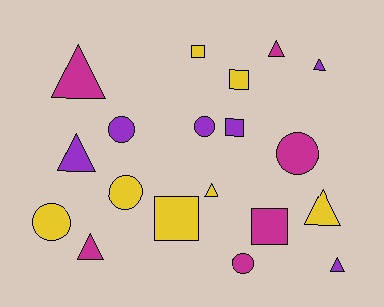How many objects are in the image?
There are 19 objects.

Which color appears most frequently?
Yellow, with 7 objects.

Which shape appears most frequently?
Triangle, with 8 objects.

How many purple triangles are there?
There are 3 purple triangles.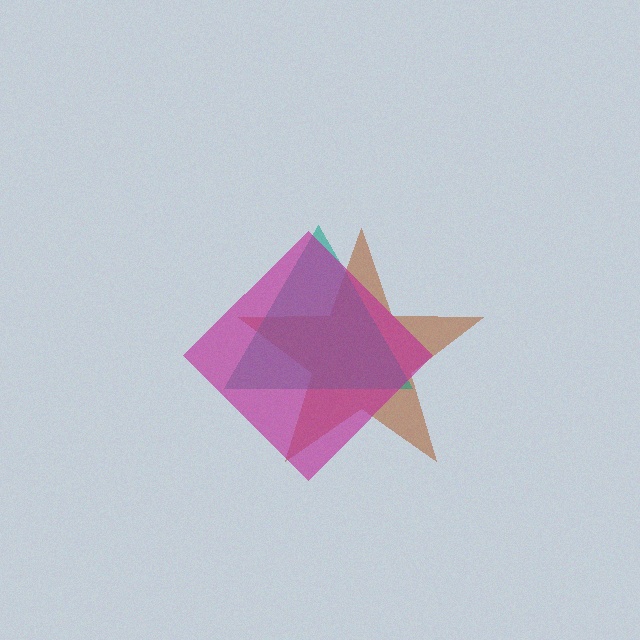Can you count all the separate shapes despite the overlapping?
Yes, there are 3 separate shapes.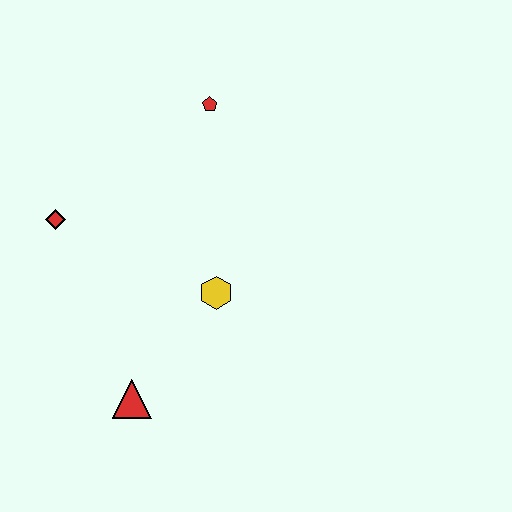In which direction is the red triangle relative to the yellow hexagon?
The red triangle is below the yellow hexagon.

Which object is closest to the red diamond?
The yellow hexagon is closest to the red diamond.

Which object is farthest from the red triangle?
The red pentagon is farthest from the red triangle.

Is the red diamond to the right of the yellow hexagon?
No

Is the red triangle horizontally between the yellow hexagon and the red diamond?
Yes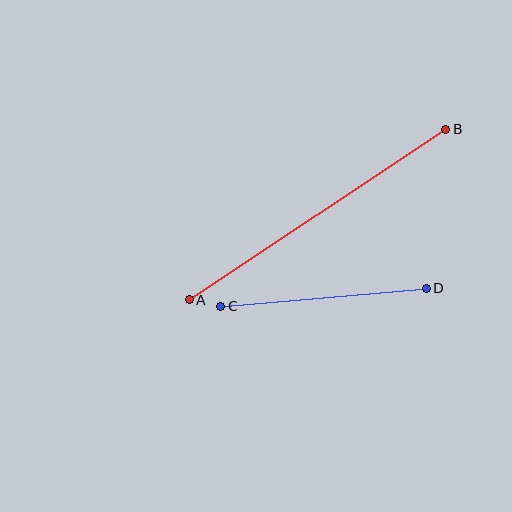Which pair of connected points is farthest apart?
Points A and B are farthest apart.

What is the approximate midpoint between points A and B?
The midpoint is at approximately (318, 215) pixels.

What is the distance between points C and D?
The distance is approximately 207 pixels.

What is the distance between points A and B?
The distance is approximately 308 pixels.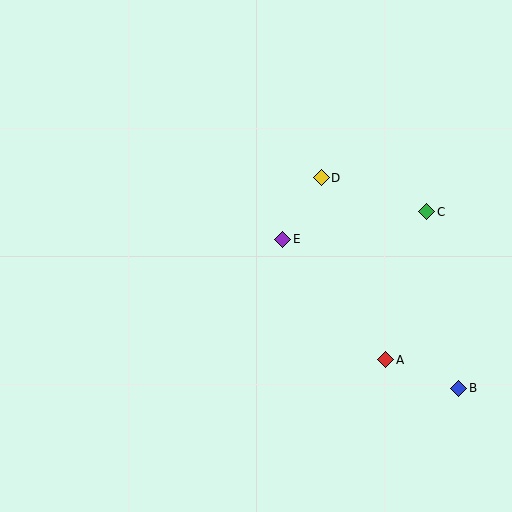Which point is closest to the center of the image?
Point E at (283, 239) is closest to the center.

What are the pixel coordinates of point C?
Point C is at (427, 212).